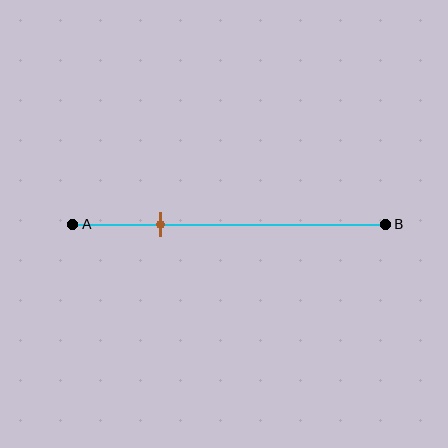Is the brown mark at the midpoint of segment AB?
No, the mark is at about 30% from A, not at the 50% midpoint.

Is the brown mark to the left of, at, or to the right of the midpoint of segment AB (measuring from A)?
The brown mark is to the left of the midpoint of segment AB.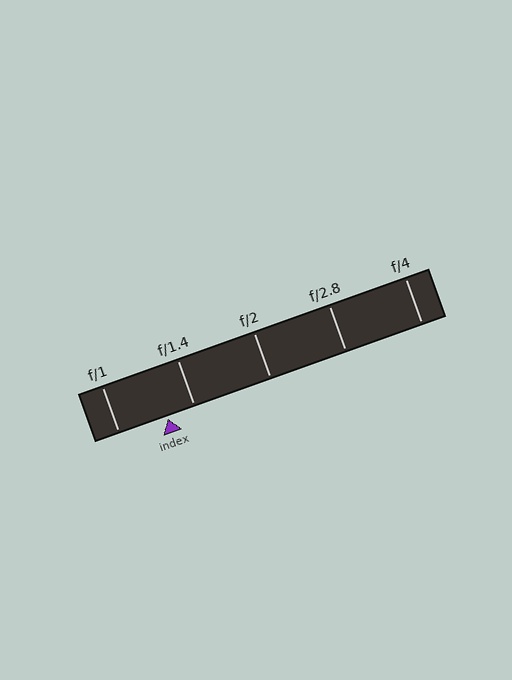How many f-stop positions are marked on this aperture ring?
There are 5 f-stop positions marked.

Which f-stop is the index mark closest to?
The index mark is closest to f/1.4.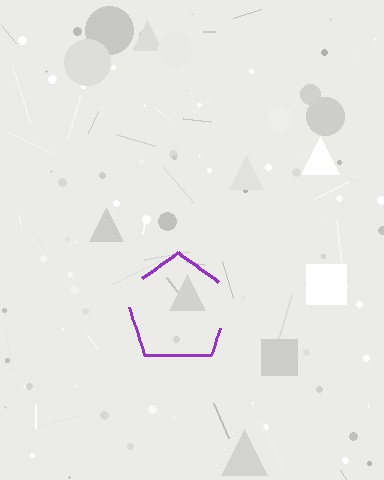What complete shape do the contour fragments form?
The contour fragments form a pentagon.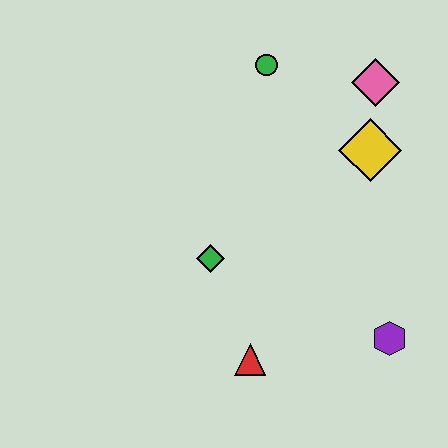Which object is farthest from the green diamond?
The pink diamond is farthest from the green diamond.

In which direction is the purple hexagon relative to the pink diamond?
The purple hexagon is below the pink diamond.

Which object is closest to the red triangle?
The green diamond is closest to the red triangle.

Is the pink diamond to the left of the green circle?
No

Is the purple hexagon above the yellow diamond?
No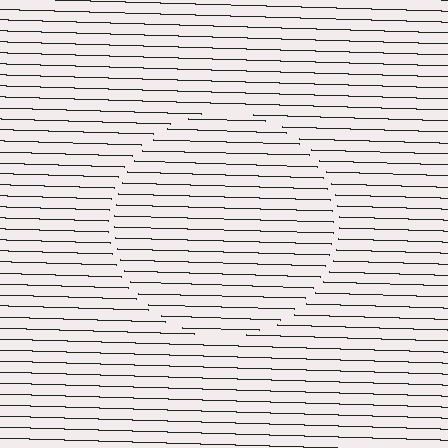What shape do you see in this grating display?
An illusory circle. The interior of the shape contains the same grating, shifted by half a period — the contour is defined by the phase discontinuity where line-ends from the inner and outer gratings abut.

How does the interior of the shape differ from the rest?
The interior of the shape contains the same grating, shifted by half a period — the contour is defined by the phase discontinuity where line-ends from the inner and outer gratings abut.